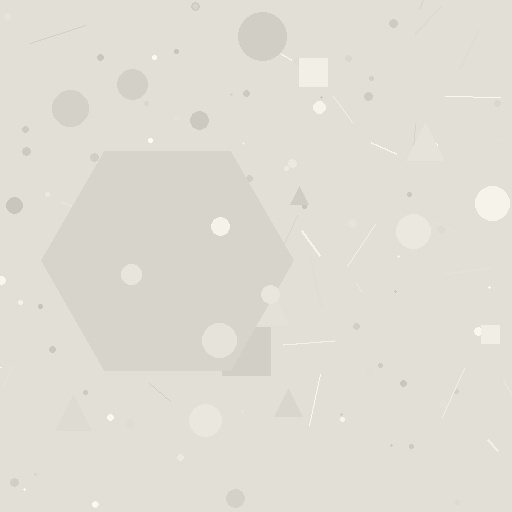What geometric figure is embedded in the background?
A hexagon is embedded in the background.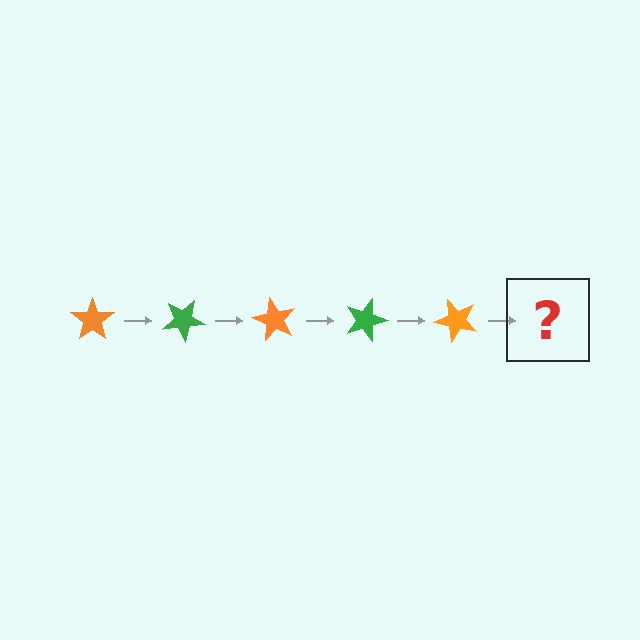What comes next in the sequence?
The next element should be a green star, rotated 150 degrees from the start.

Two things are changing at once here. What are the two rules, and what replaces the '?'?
The two rules are that it rotates 30 degrees each step and the color cycles through orange and green. The '?' should be a green star, rotated 150 degrees from the start.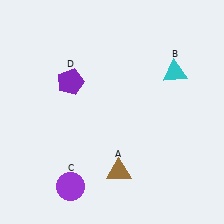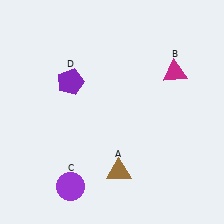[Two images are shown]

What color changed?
The triangle (B) changed from cyan in Image 1 to magenta in Image 2.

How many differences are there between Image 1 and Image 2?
There is 1 difference between the two images.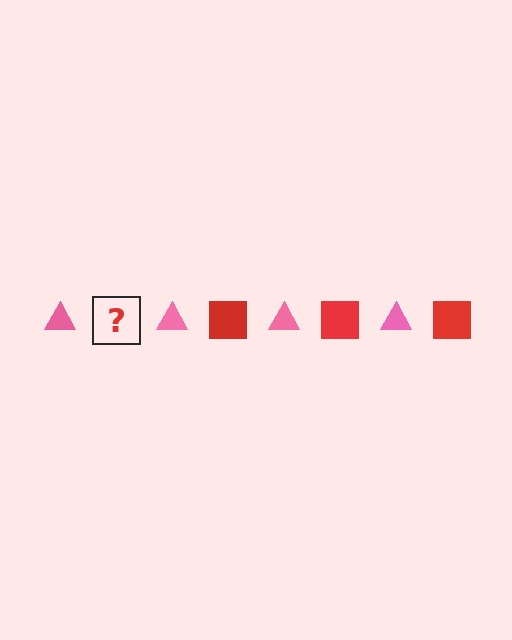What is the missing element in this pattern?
The missing element is a red square.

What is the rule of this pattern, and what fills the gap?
The rule is that the pattern alternates between pink triangle and red square. The gap should be filled with a red square.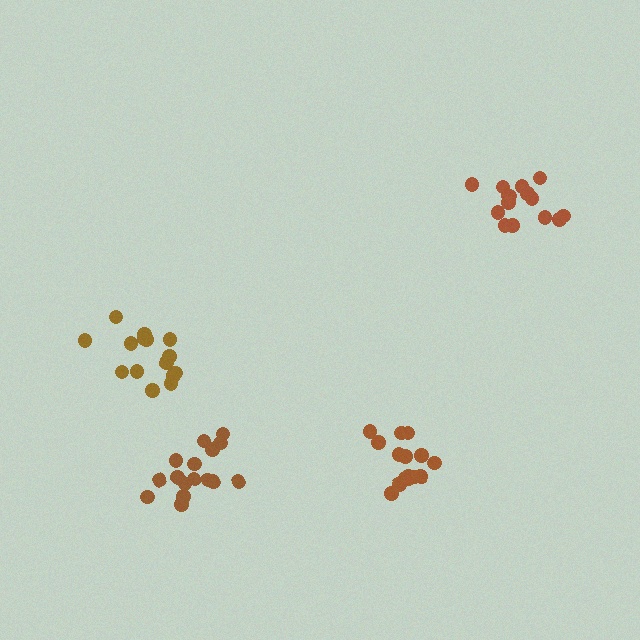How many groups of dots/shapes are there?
There are 4 groups.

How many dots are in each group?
Group 1: 15 dots, Group 2: 15 dots, Group 3: 15 dots, Group 4: 16 dots (61 total).